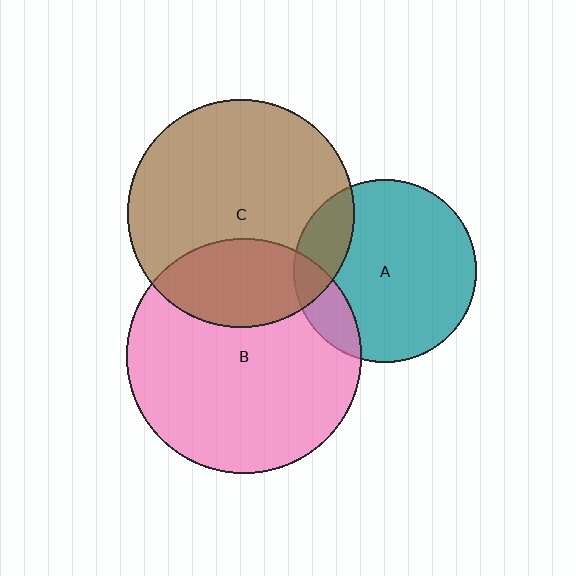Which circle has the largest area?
Circle B (pink).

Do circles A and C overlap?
Yes.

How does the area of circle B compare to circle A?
Approximately 1.6 times.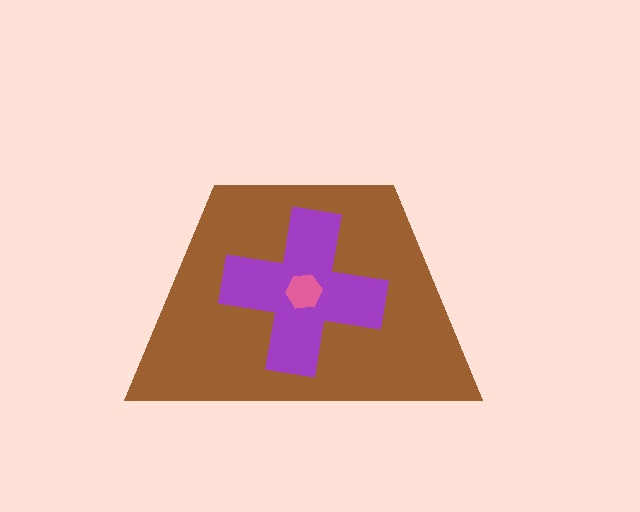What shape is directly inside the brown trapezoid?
The purple cross.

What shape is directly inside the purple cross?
The pink hexagon.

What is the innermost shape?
The pink hexagon.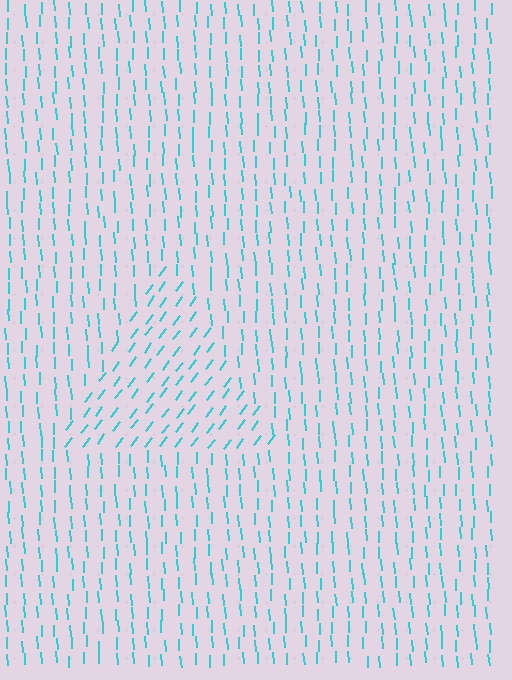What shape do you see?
I see a triangle.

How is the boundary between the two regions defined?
The boundary is defined purely by a change in line orientation (approximately 40 degrees difference). All lines are the same color and thickness.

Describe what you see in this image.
The image is filled with small cyan line segments. A triangle region in the image has lines oriented differently from the surrounding lines, creating a visible texture boundary.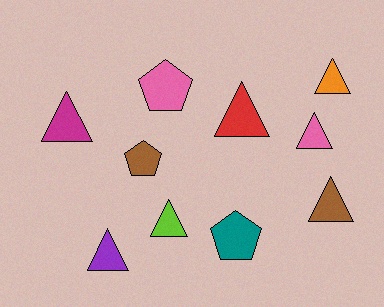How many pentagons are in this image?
There are 3 pentagons.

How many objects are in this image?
There are 10 objects.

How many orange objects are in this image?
There is 1 orange object.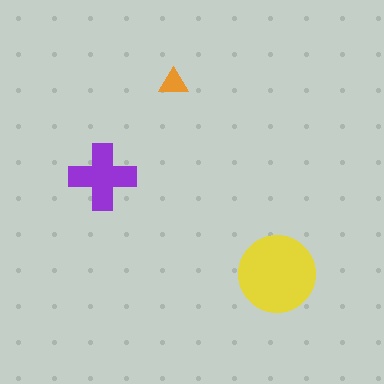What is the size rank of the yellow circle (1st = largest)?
1st.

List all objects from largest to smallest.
The yellow circle, the purple cross, the orange triangle.